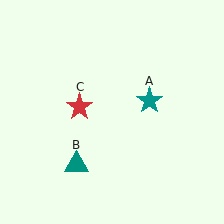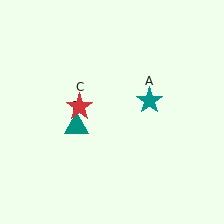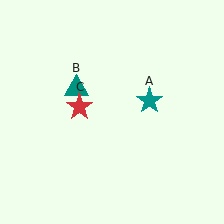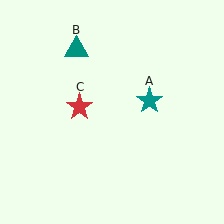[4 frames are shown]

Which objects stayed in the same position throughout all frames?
Teal star (object A) and red star (object C) remained stationary.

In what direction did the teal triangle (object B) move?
The teal triangle (object B) moved up.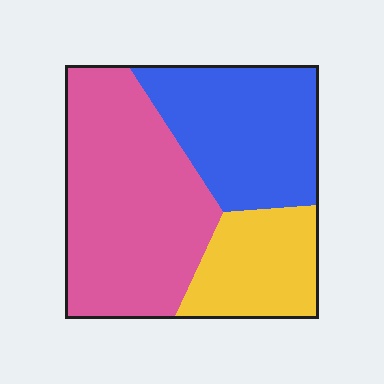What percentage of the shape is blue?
Blue covers 32% of the shape.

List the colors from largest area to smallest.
From largest to smallest: pink, blue, yellow.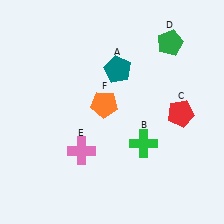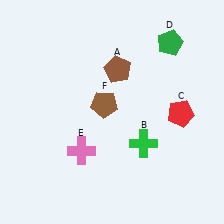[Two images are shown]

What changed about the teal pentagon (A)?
In Image 1, A is teal. In Image 2, it changed to brown.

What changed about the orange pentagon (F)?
In Image 1, F is orange. In Image 2, it changed to brown.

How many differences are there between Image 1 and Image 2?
There are 2 differences between the two images.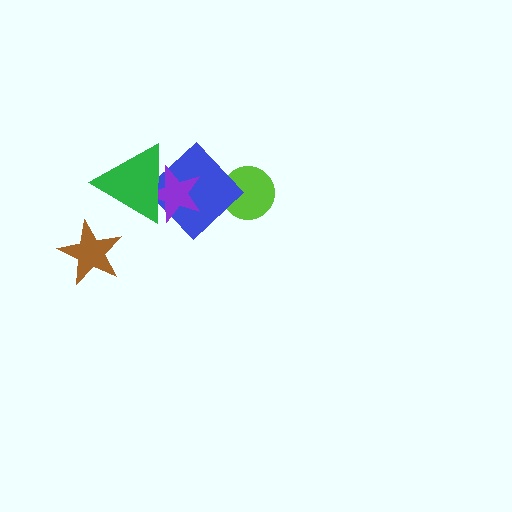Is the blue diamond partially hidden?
Yes, it is partially covered by another shape.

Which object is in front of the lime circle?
The blue diamond is in front of the lime circle.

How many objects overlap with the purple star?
2 objects overlap with the purple star.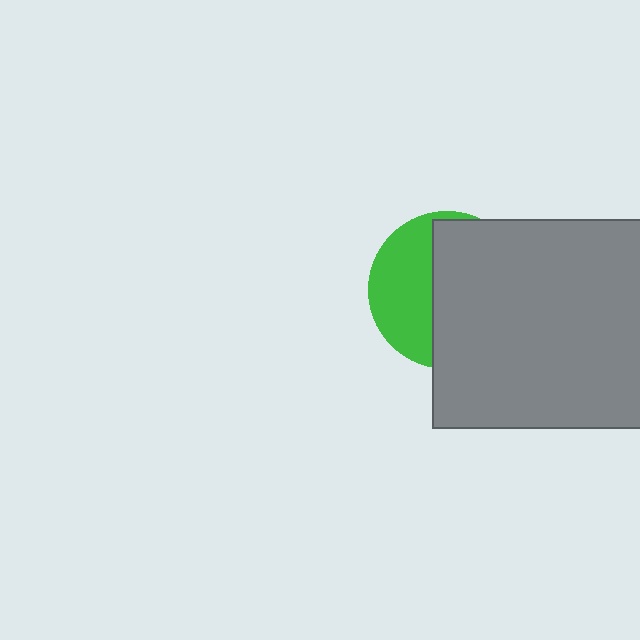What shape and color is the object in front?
The object in front is a gray square.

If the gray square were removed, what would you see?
You would see the complete green circle.